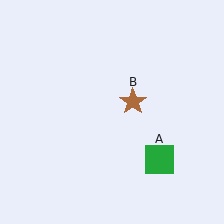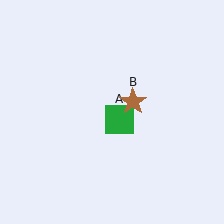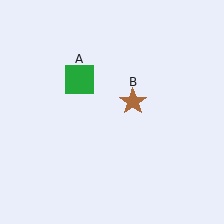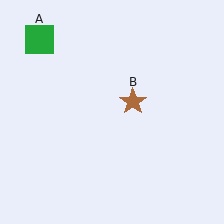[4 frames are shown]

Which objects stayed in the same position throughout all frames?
Brown star (object B) remained stationary.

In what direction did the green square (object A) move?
The green square (object A) moved up and to the left.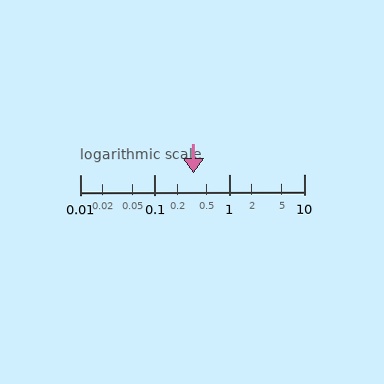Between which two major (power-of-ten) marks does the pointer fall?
The pointer is between 0.1 and 1.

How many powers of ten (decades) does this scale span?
The scale spans 3 decades, from 0.01 to 10.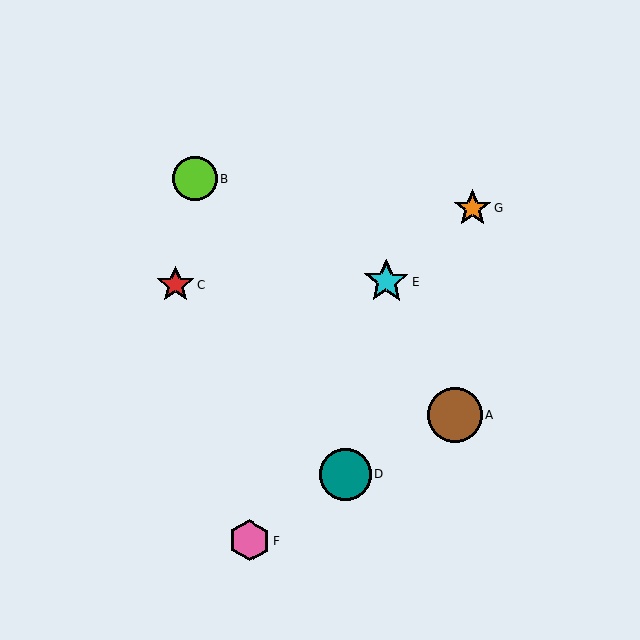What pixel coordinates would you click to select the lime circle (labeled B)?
Click at (195, 179) to select the lime circle B.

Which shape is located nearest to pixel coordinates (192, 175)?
The lime circle (labeled B) at (195, 179) is nearest to that location.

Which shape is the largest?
The brown circle (labeled A) is the largest.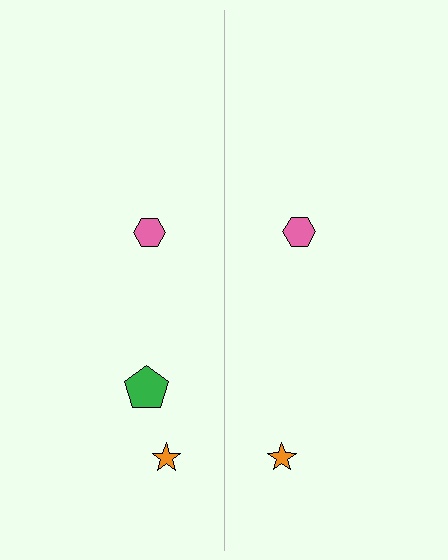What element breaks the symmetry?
A green pentagon is missing from the right side.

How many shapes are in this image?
There are 5 shapes in this image.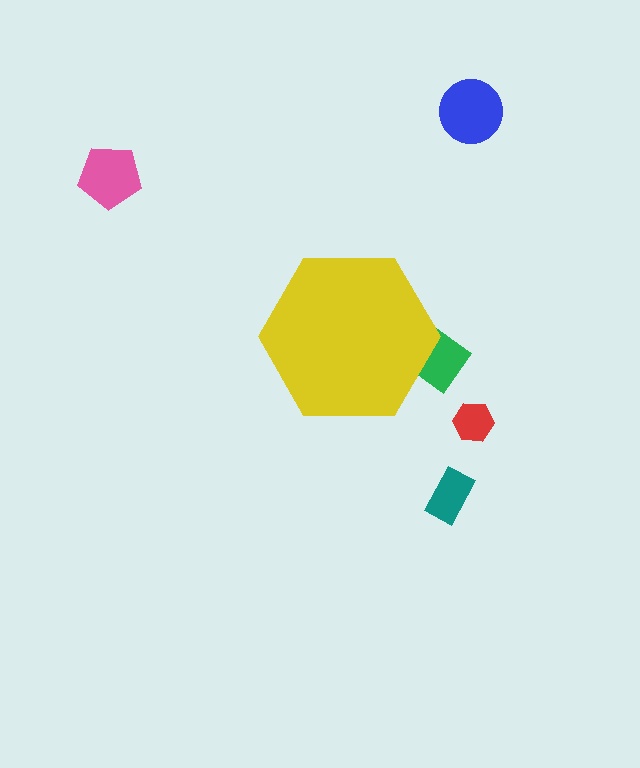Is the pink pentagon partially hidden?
No, the pink pentagon is fully visible.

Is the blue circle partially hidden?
No, the blue circle is fully visible.